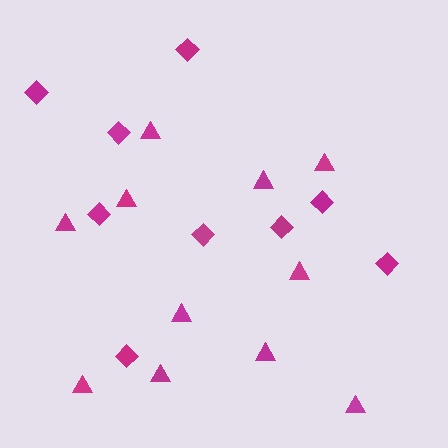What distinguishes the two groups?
There are 2 groups: one group of triangles (11) and one group of diamonds (9).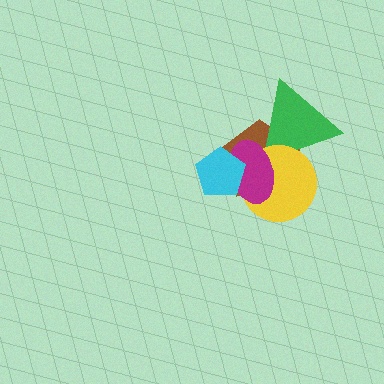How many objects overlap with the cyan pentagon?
2 objects overlap with the cyan pentagon.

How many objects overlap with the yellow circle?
3 objects overlap with the yellow circle.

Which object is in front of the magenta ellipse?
The cyan pentagon is in front of the magenta ellipse.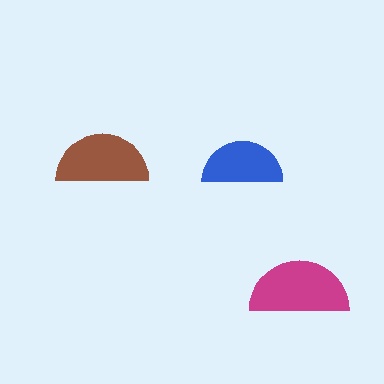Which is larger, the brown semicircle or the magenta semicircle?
The magenta one.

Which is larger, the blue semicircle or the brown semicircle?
The brown one.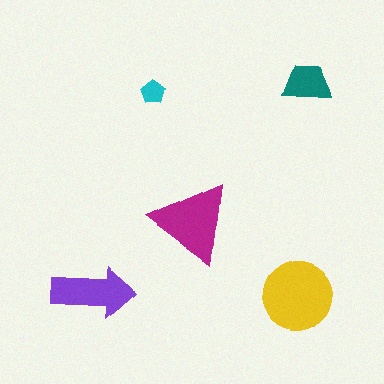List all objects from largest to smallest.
The yellow circle, the magenta triangle, the purple arrow, the teal trapezoid, the cyan pentagon.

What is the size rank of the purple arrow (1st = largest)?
3rd.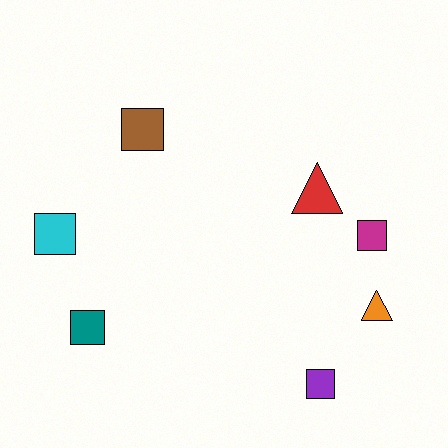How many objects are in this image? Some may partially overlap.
There are 7 objects.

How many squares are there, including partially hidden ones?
There are 5 squares.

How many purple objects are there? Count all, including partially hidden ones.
There is 1 purple object.